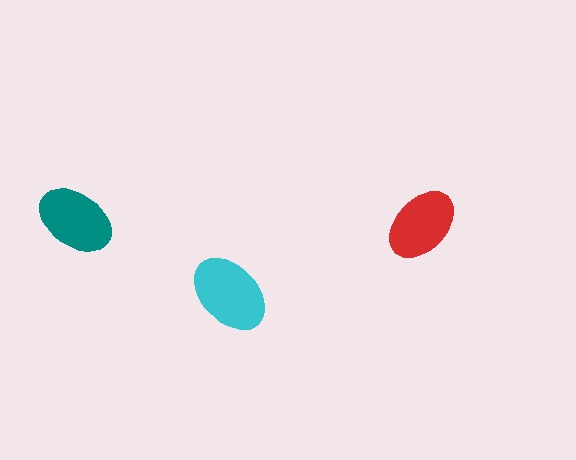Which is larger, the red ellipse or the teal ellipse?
The teal one.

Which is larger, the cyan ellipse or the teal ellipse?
The cyan one.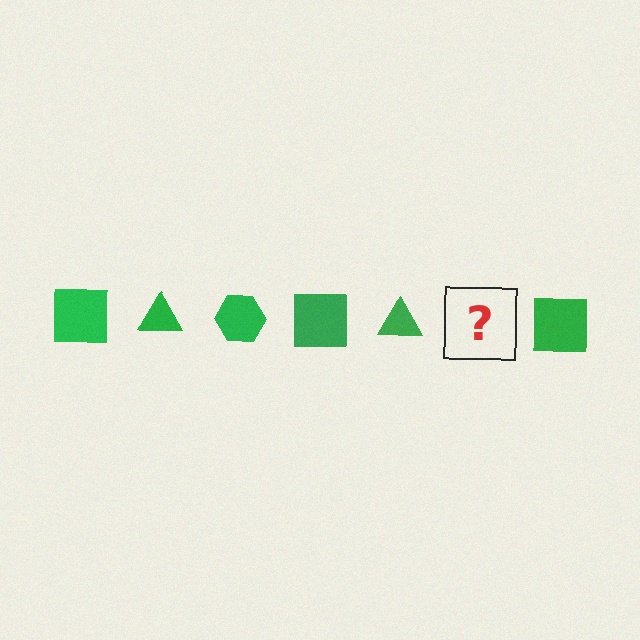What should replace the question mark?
The question mark should be replaced with a green hexagon.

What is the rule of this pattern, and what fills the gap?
The rule is that the pattern cycles through square, triangle, hexagon shapes in green. The gap should be filled with a green hexagon.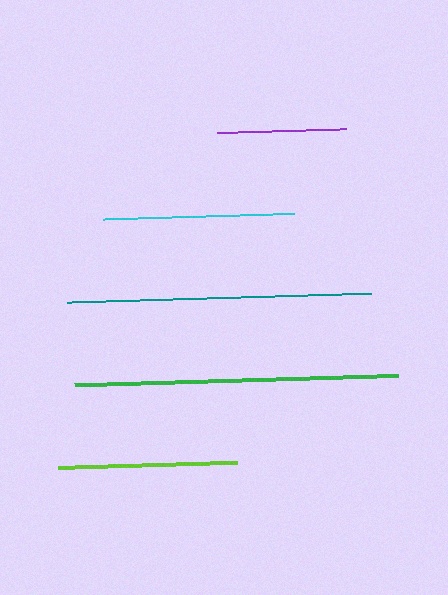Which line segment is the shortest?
The purple line is the shortest at approximately 129 pixels.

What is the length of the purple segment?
The purple segment is approximately 129 pixels long.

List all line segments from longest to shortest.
From longest to shortest: green, teal, cyan, lime, purple.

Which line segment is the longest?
The green line is the longest at approximately 324 pixels.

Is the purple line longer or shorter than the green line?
The green line is longer than the purple line.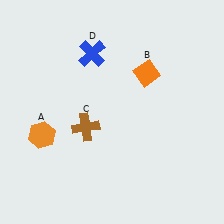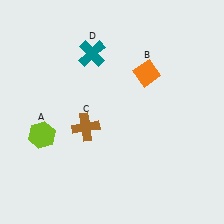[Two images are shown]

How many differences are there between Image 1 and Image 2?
There are 2 differences between the two images.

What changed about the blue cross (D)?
In Image 1, D is blue. In Image 2, it changed to teal.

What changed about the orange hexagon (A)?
In Image 1, A is orange. In Image 2, it changed to lime.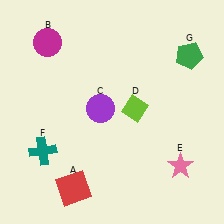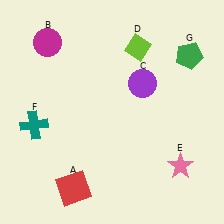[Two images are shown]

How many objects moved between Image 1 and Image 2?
3 objects moved between the two images.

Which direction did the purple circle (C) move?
The purple circle (C) moved right.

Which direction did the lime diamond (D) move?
The lime diamond (D) moved up.